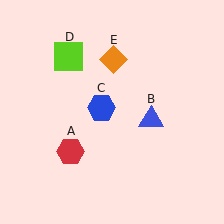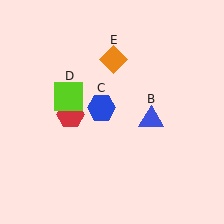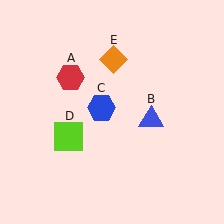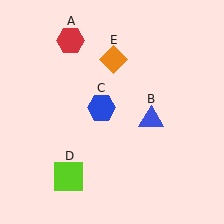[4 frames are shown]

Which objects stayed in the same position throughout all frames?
Blue triangle (object B) and blue hexagon (object C) and orange diamond (object E) remained stationary.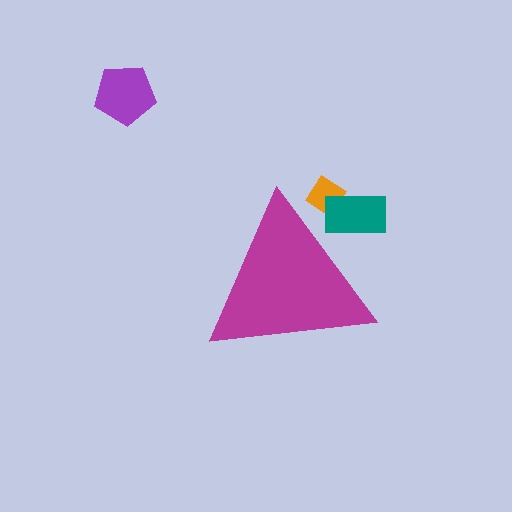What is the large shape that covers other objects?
A magenta triangle.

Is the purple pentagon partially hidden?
No, the purple pentagon is fully visible.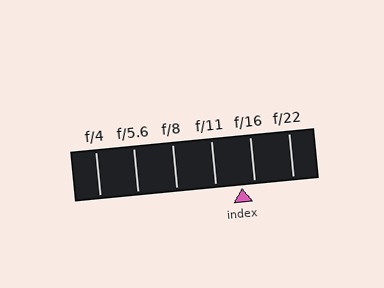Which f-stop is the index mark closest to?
The index mark is closest to f/16.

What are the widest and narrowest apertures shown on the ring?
The widest aperture shown is f/4 and the narrowest is f/22.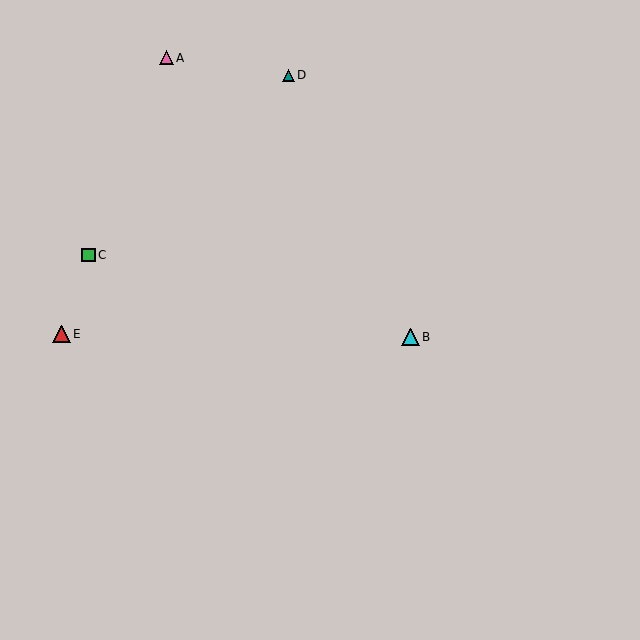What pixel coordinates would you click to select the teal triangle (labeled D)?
Click at (288, 75) to select the teal triangle D.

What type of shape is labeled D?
Shape D is a teal triangle.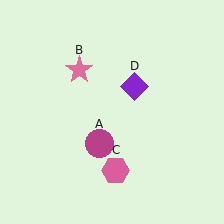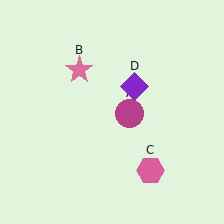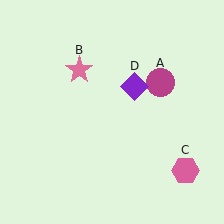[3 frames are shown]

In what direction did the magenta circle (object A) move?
The magenta circle (object A) moved up and to the right.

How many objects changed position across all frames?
2 objects changed position: magenta circle (object A), pink hexagon (object C).